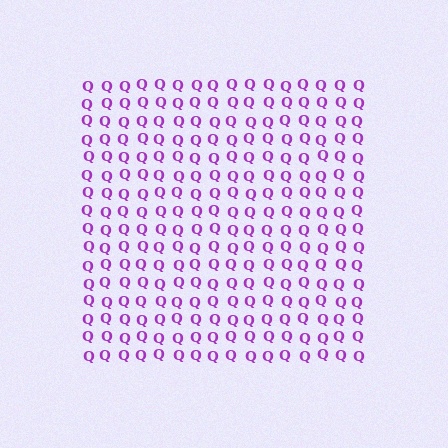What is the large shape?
The large shape is a square.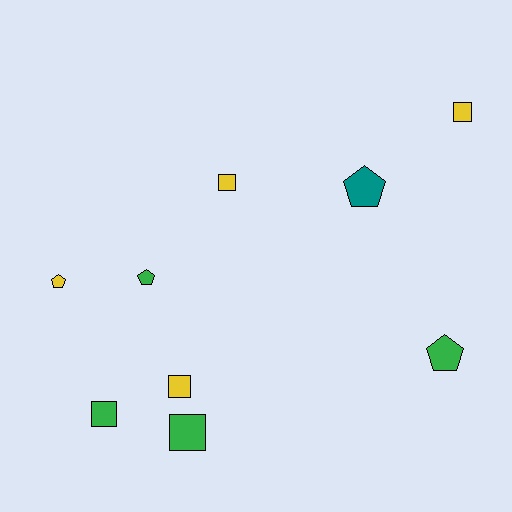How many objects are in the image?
There are 9 objects.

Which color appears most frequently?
Yellow, with 4 objects.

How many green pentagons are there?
There are 2 green pentagons.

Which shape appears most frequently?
Square, with 5 objects.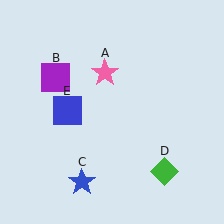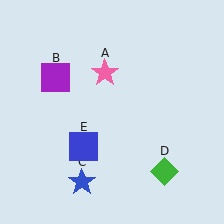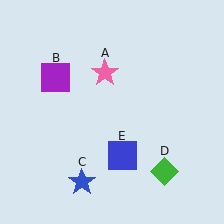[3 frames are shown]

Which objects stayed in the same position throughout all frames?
Pink star (object A) and purple square (object B) and blue star (object C) and green diamond (object D) remained stationary.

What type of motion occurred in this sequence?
The blue square (object E) rotated counterclockwise around the center of the scene.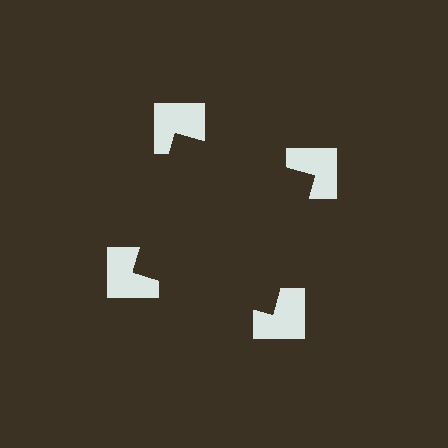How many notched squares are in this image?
There are 4 — one at each vertex of the illusory square.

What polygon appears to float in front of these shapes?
An illusory square — its edges are inferred from the aligned wedge cuts in the notched squares, not physically drawn.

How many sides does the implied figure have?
4 sides.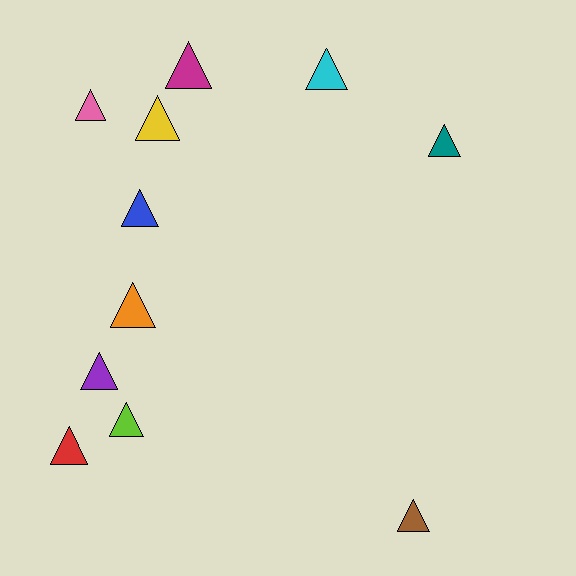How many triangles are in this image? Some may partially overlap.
There are 11 triangles.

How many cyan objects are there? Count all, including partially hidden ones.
There is 1 cyan object.